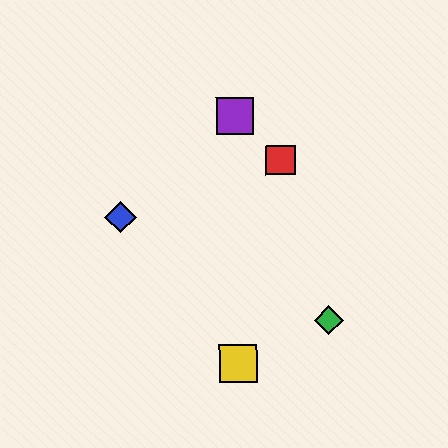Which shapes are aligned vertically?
The yellow square, the purple square are aligned vertically.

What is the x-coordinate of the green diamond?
The green diamond is at x≈329.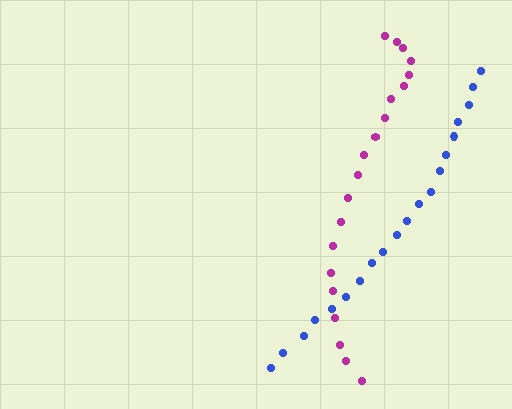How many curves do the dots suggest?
There are 2 distinct paths.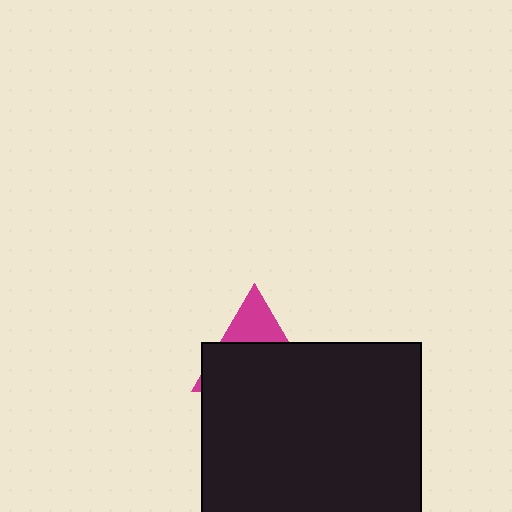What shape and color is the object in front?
The object in front is a black square.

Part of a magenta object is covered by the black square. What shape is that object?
It is a triangle.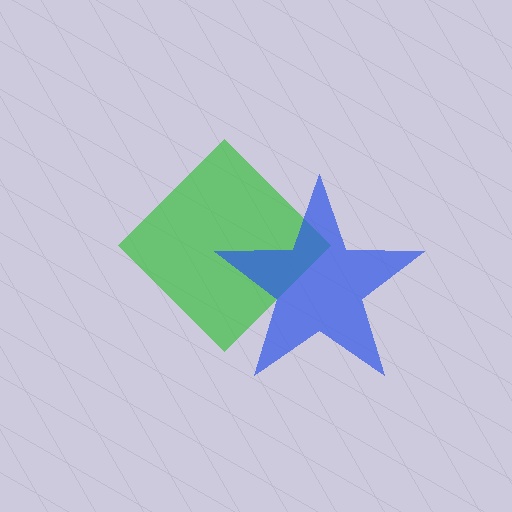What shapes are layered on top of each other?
The layered shapes are: a green diamond, a blue star.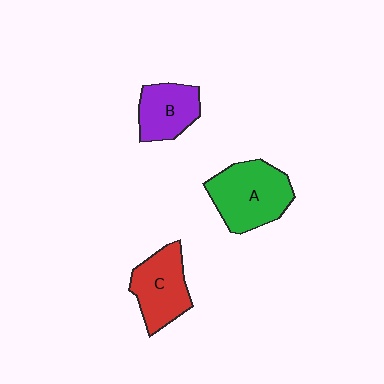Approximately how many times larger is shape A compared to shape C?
Approximately 1.2 times.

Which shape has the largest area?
Shape A (green).